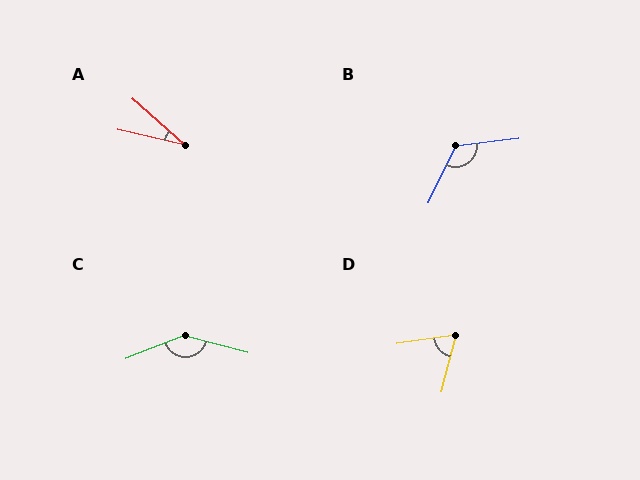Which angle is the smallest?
A, at approximately 28 degrees.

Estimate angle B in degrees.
Approximately 123 degrees.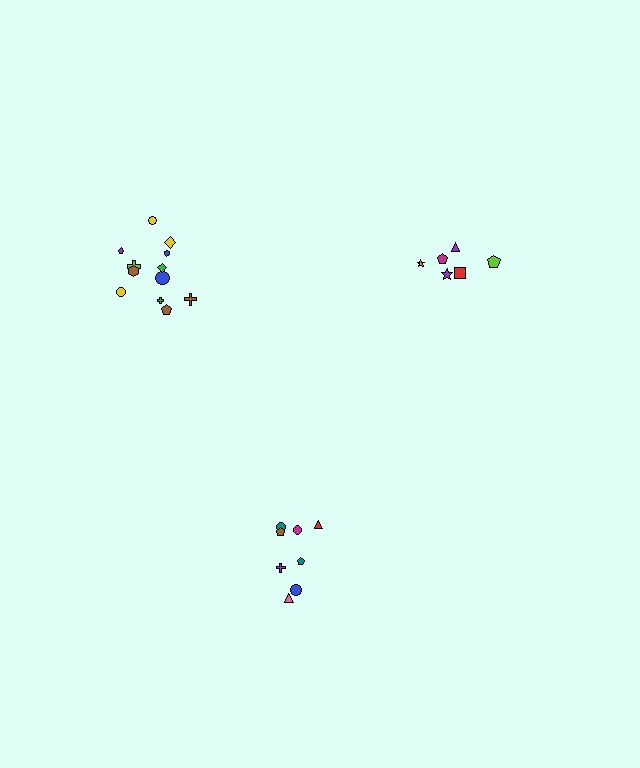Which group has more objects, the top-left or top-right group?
The top-left group.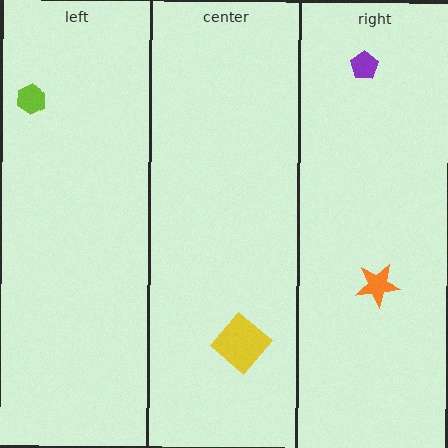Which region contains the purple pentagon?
The right region.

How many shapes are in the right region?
2.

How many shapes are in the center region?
1.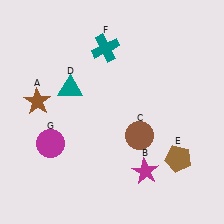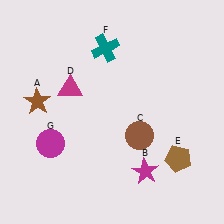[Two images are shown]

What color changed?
The triangle (D) changed from teal in Image 1 to magenta in Image 2.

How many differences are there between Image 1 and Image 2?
There is 1 difference between the two images.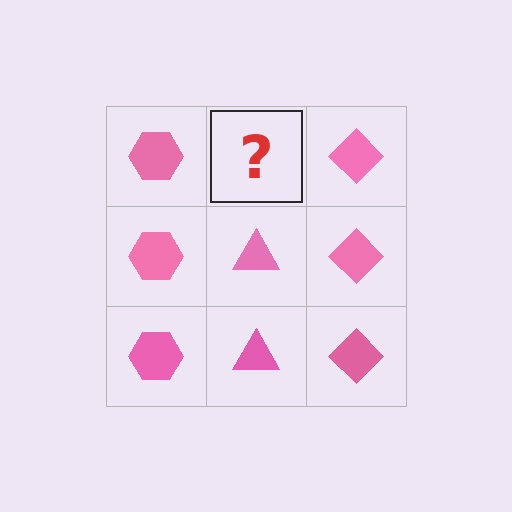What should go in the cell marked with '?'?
The missing cell should contain a pink triangle.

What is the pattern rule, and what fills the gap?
The rule is that each column has a consistent shape. The gap should be filled with a pink triangle.